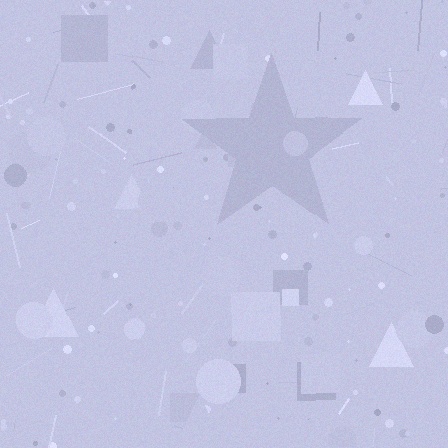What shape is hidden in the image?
A star is hidden in the image.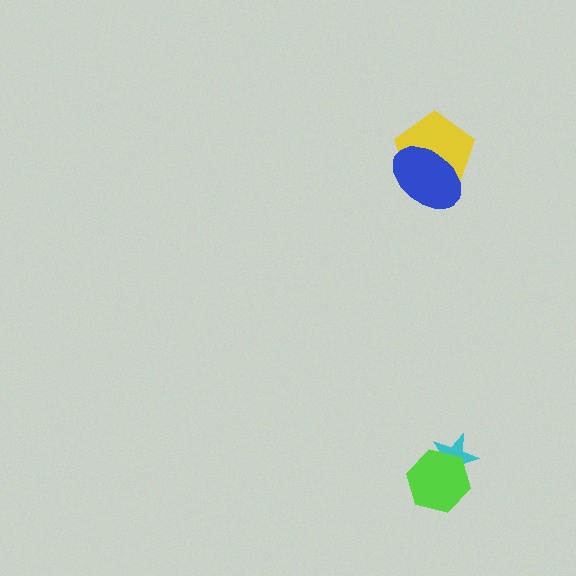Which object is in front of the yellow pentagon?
The blue ellipse is in front of the yellow pentagon.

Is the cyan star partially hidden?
Yes, it is partially covered by another shape.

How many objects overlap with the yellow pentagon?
1 object overlaps with the yellow pentagon.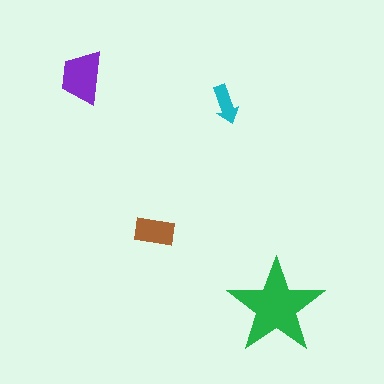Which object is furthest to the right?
The green star is rightmost.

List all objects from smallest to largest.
The cyan arrow, the brown rectangle, the purple trapezoid, the green star.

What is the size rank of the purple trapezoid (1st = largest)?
2nd.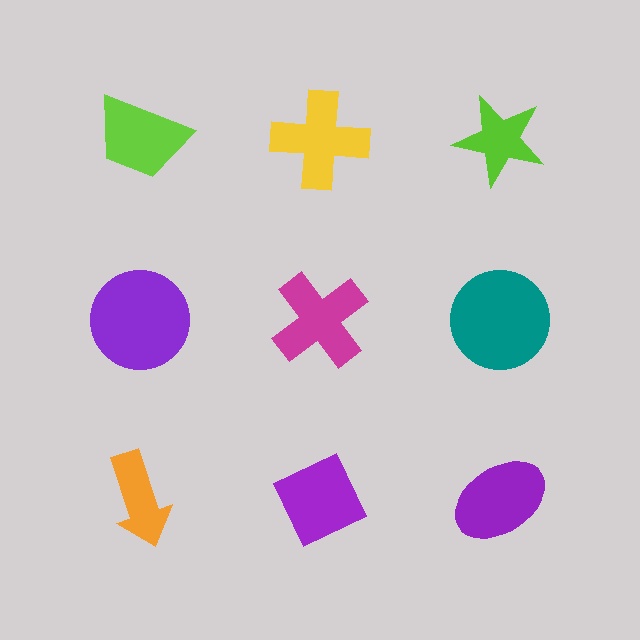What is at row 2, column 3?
A teal circle.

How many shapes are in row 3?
3 shapes.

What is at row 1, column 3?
A lime star.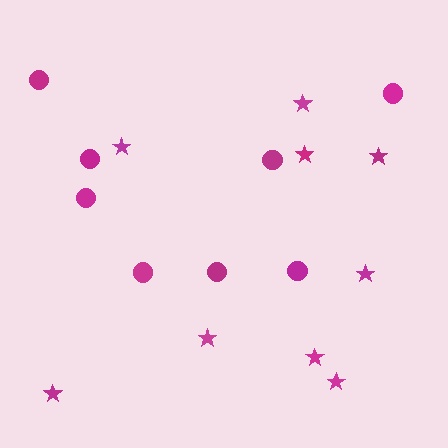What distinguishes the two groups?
There are 2 groups: one group of stars (9) and one group of circles (8).